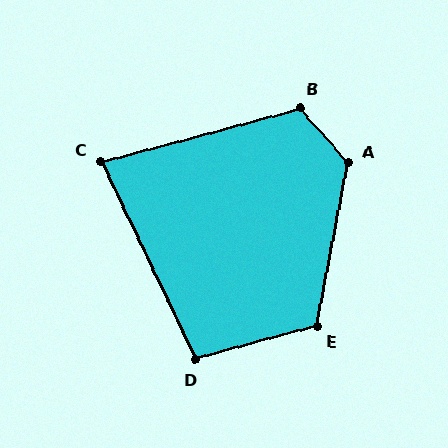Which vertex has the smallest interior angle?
C, at approximately 79 degrees.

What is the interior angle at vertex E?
Approximately 116 degrees (obtuse).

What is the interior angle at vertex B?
Approximately 117 degrees (obtuse).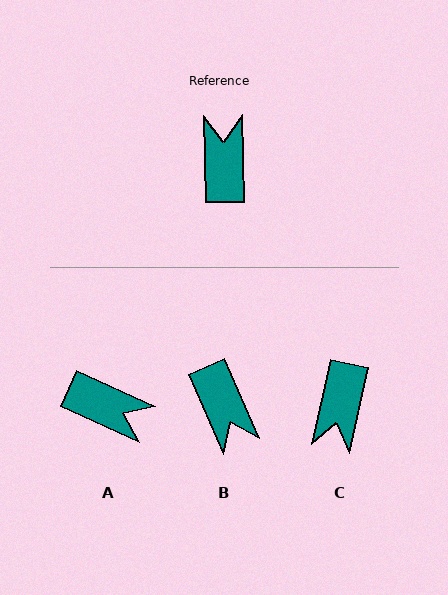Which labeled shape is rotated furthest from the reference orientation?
C, about 167 degrees away.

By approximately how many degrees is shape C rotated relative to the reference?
Approximately 167 degrees counter-clockwise.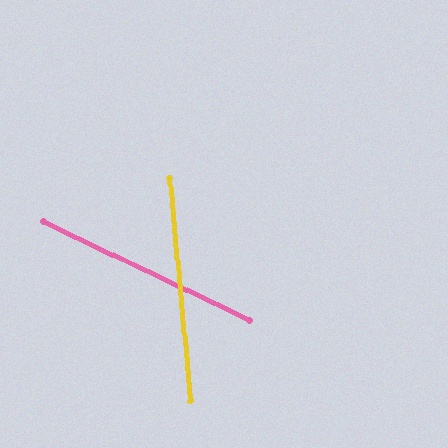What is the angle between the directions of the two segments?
Approximately 59 degrees.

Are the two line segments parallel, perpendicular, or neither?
Neither parallel nor perpendicular — they differ by about 59°.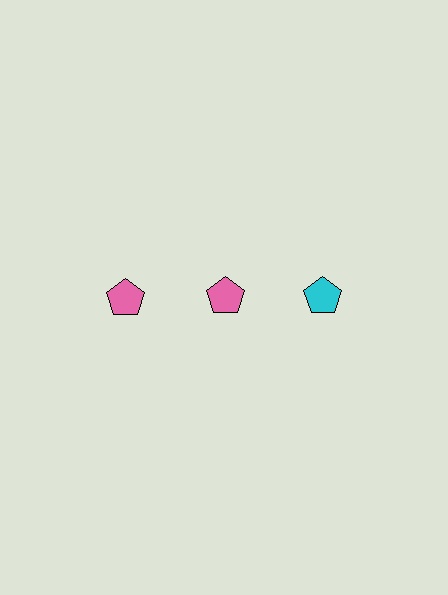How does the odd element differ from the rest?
It has a different color: cyan instead of pink.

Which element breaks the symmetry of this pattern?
The cyan pentagon in the top row, center column breaks the symmetry. All other shapes are pink pentagons.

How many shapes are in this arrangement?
There are 3 shapes arranged in a grid pattern.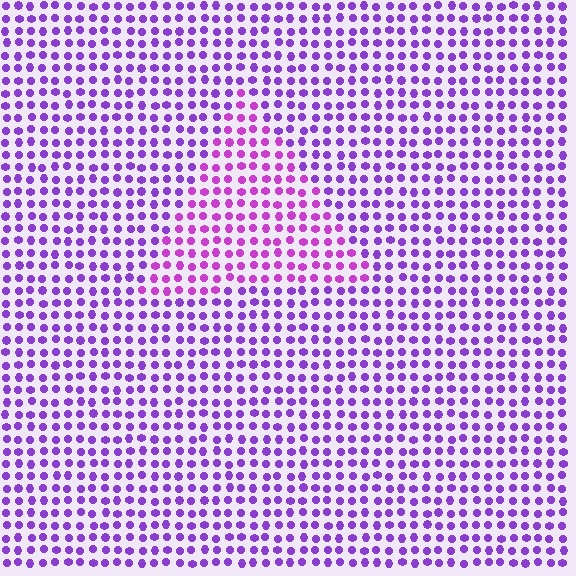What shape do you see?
I see a triangle.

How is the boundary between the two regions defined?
The boundary is defined purely by a slight shift in hue (about 27 degrees). Spacing, size, and orientation are identical on both sides.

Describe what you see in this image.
The image is filled with small purple elements in a uniform arrangement. A triangle-shaped region is visible where the elements are tinted to a slightly different hue, forming a subtle color boundary.